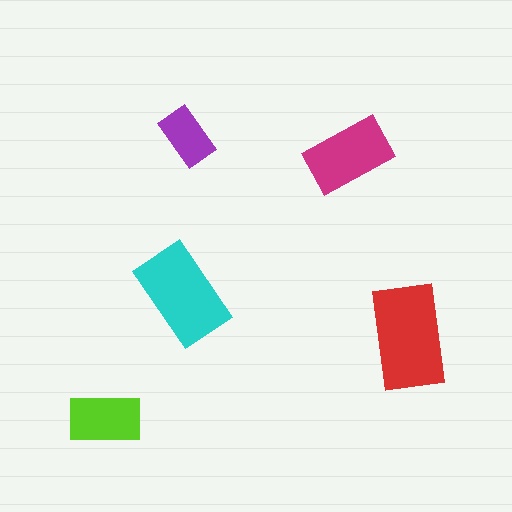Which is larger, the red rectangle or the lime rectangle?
The red one.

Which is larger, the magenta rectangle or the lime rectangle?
The magenta one.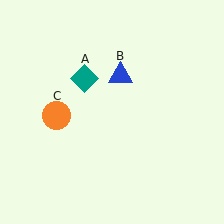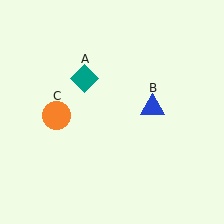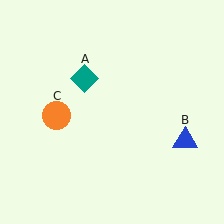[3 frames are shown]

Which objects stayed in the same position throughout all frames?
Teal diamond (object A) and orange circle (object C) remained stationary.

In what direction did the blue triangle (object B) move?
The blue triangle (object B) moved down and to the right.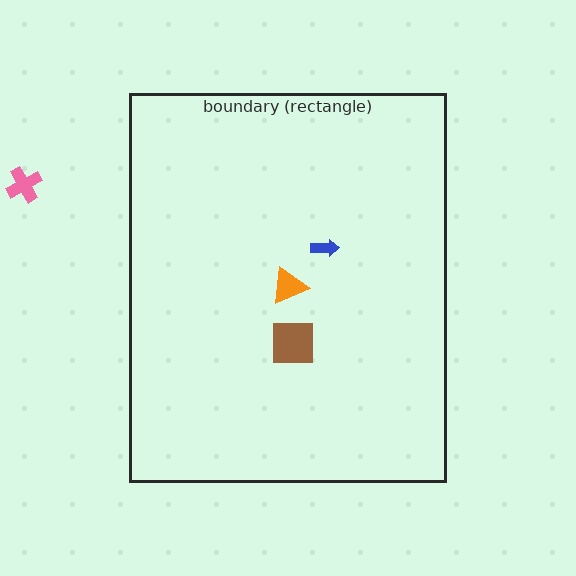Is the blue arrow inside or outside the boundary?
Inside.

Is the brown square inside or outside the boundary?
Inside.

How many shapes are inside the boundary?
3 inside, 1 outside.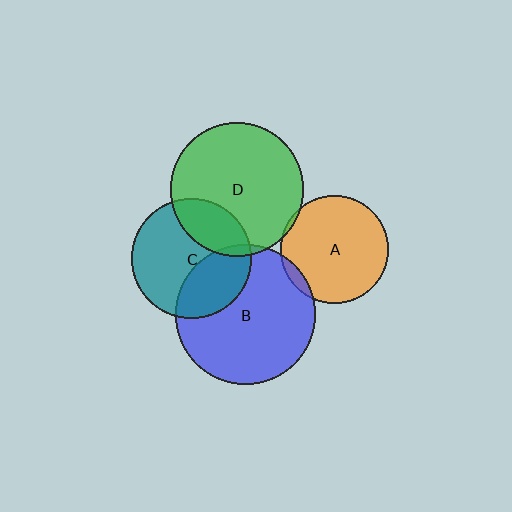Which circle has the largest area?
Circle B (blue).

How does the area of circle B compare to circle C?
Approximately 1.4 times.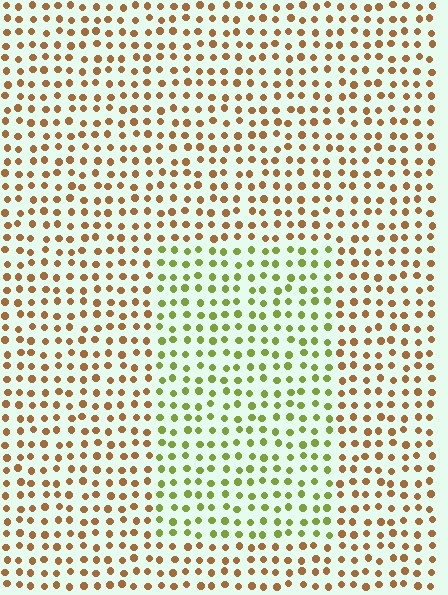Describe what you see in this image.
The image is filled with small brown elements in a uniform arrangement. A rectangle-shaped region is visible where the elements are tinted to a slightly different hue, forming a subtle color boundary.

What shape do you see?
I see a rectangle.